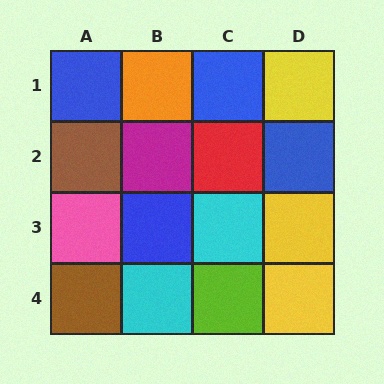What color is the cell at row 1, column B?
Orange.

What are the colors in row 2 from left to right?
Brown, magenta, red, blue.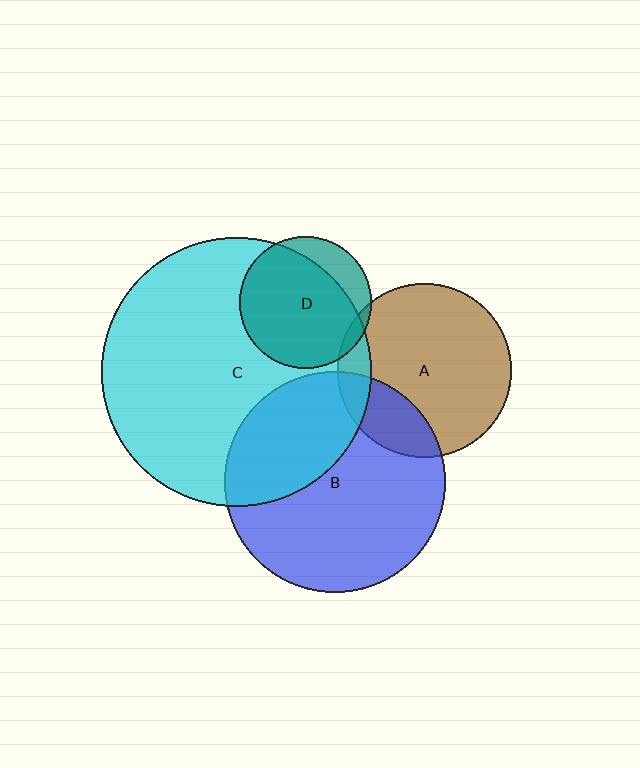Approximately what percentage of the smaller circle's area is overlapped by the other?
Approximately 80%.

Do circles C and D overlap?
Yes.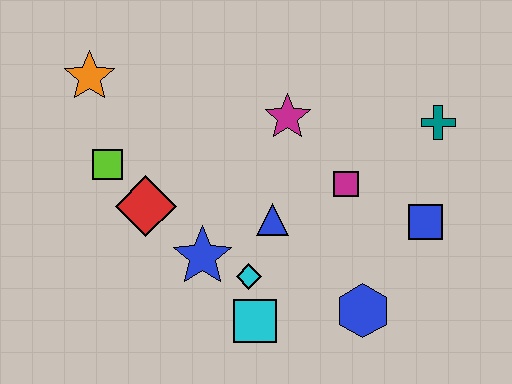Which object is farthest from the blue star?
The teal cross is farthest from the blue star.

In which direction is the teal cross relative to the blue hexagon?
The teal cross is above the blue hexagon.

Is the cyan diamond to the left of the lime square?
No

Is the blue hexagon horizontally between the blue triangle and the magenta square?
No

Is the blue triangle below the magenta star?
Yes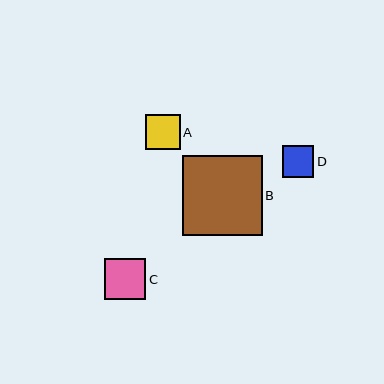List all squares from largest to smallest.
From largest to smallest: B, C, A, D.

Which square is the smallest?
Square D is the smallest with a size of approximately 31 pixels.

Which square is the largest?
Square B is the largest with a size of approximately 80 pixels.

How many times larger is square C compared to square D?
Square C is approximately 1.3 times the size of square D.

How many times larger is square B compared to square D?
Square B is approximately 2.6 times the size of square D.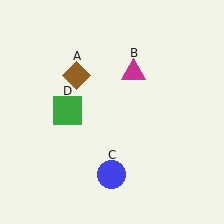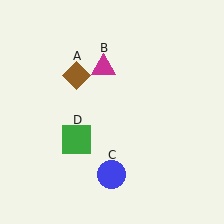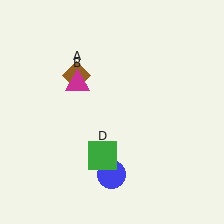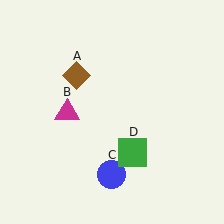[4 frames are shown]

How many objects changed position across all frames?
2 objects changed position: magenta triangle (object B), green square (object D).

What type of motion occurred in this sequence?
The magenta triangle (object B), green square (object D) rotated counterclockwise around the center of the scene.